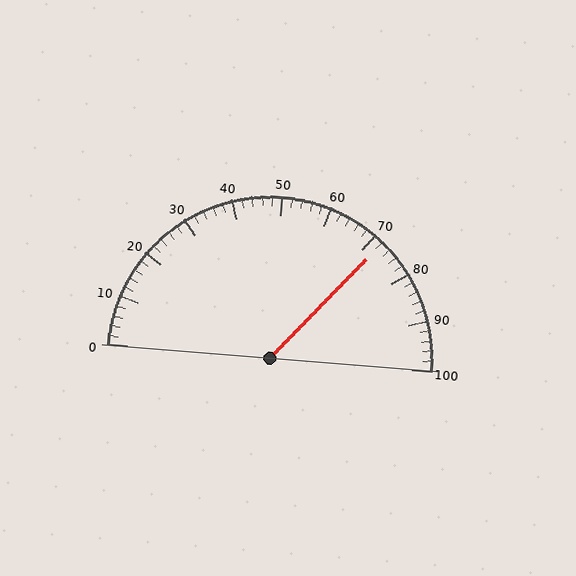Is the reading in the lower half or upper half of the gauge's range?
The reading is in the upper half of the range (0 to 100).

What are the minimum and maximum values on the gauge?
The gauge ranges from 0 to 100.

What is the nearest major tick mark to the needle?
The nearest major tick mark is 70.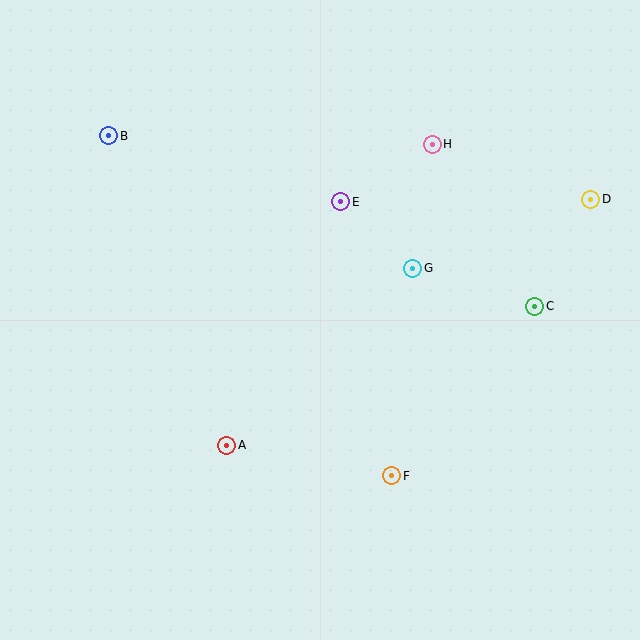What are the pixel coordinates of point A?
Point A is at (227, 445).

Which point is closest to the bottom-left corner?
Point A is closest to the bottom-left corner.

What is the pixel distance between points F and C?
The distance between F and C is 221 pixels.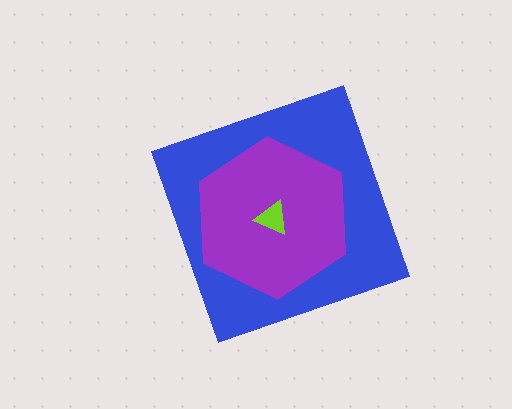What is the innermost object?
The lime triangle.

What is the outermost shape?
The blue diamond.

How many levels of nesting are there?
3.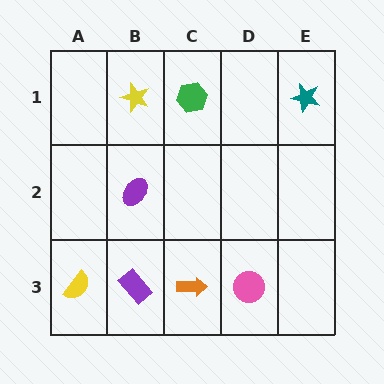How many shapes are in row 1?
3 shapes.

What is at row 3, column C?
An orange arrow.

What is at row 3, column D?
A pink circle.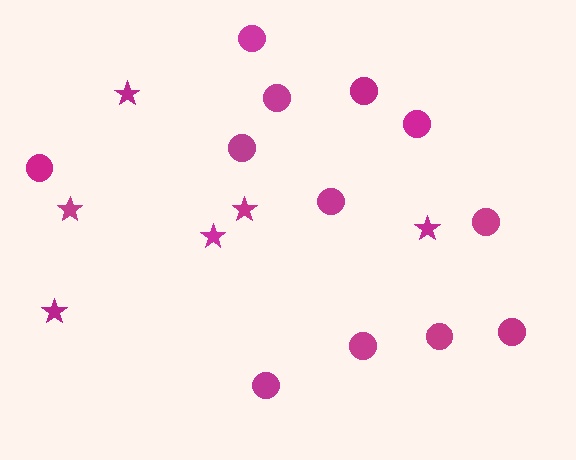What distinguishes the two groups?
There are 2 groups: one group of circles (12) and one group of stars (6).